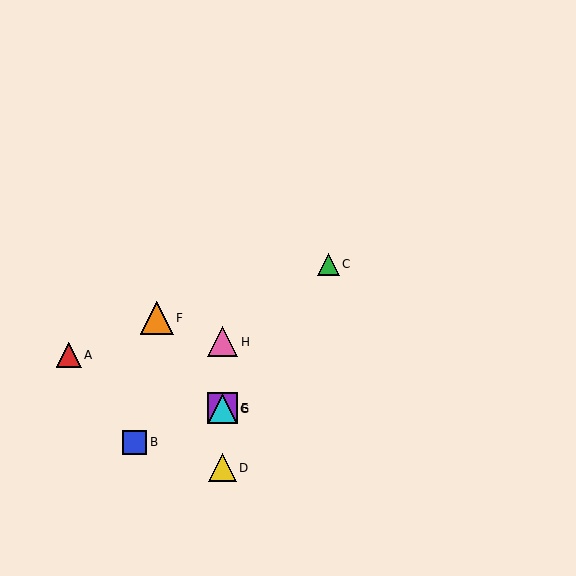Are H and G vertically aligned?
Yes, both are at x≈222.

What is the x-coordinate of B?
Object B is at x≈134.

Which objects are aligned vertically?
Objects D, E, G, H are aligned vertically.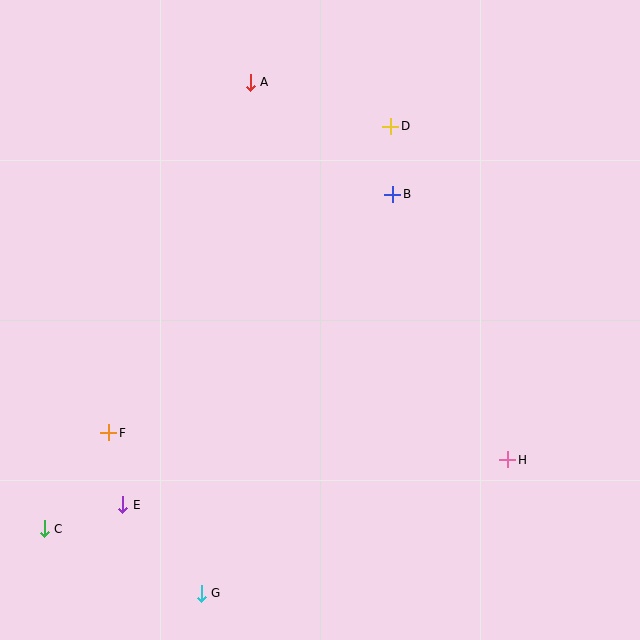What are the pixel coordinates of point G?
Point G is at (201, 593).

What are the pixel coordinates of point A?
Point A is at (250, 82).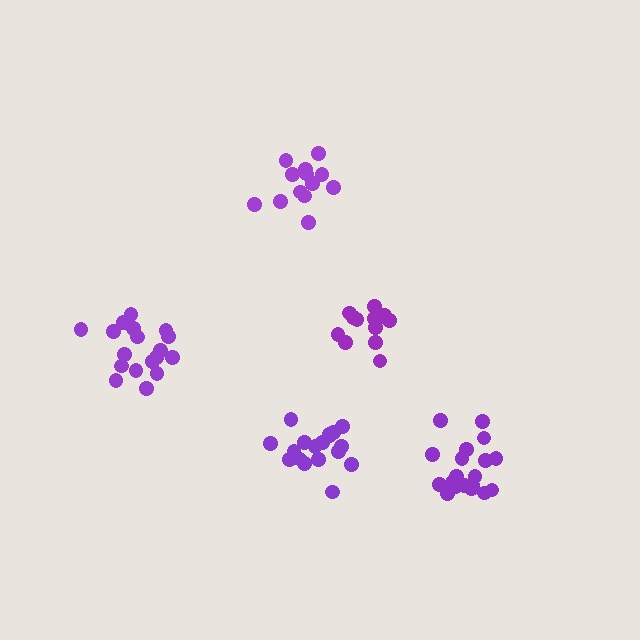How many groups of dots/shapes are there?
There are 5 groups.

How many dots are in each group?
Group 1: 13 dots, Group 2: 18 dots, Group 3: 19 dots, Group 4: 18 dots, Group 5: 13 dots (81 total).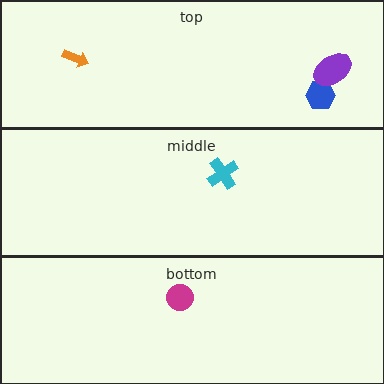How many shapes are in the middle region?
1.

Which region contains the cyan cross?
The middle region.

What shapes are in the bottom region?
The magenta circle.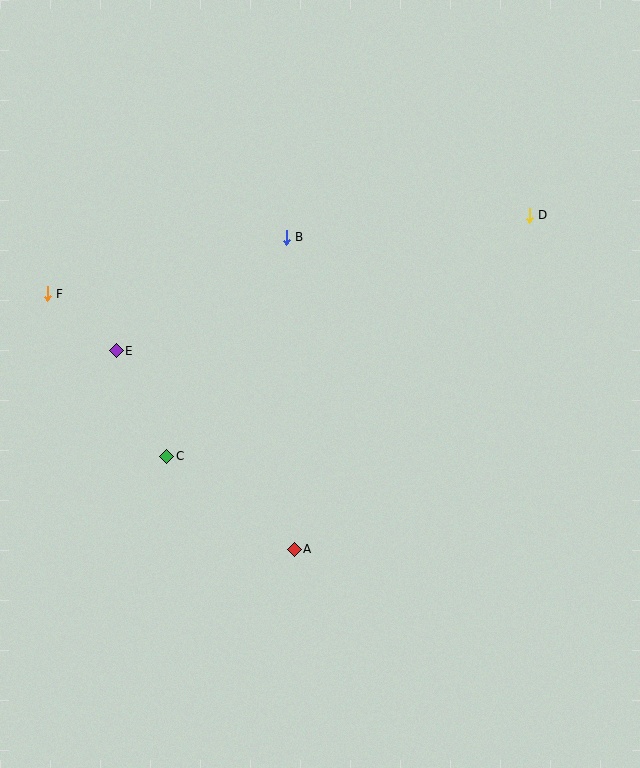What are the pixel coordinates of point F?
Point F is at (47, 294).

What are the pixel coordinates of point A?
Point A is at (294, 549).